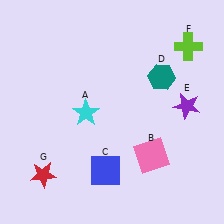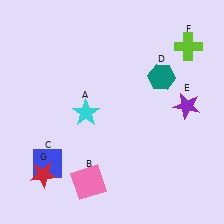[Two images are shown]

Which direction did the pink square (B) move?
The pink square (B) moved left.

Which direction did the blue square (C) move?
The blue square (C) moved left.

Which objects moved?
The objects that moved are: the pink square (B), the blue square (C).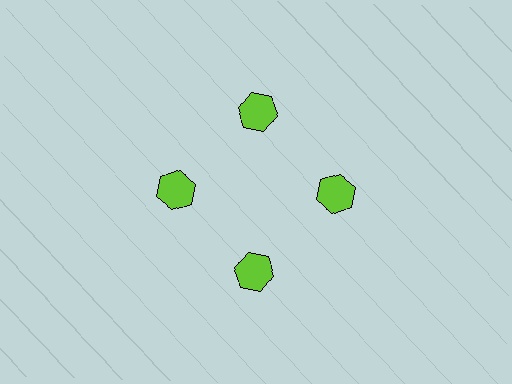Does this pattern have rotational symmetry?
Yes, this pattern has 4-fold rotational symmetry. It looks the same after rotating 90 degrees around the center.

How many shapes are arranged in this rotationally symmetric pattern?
There are 4 shapes, arranged in 4 groups of 1.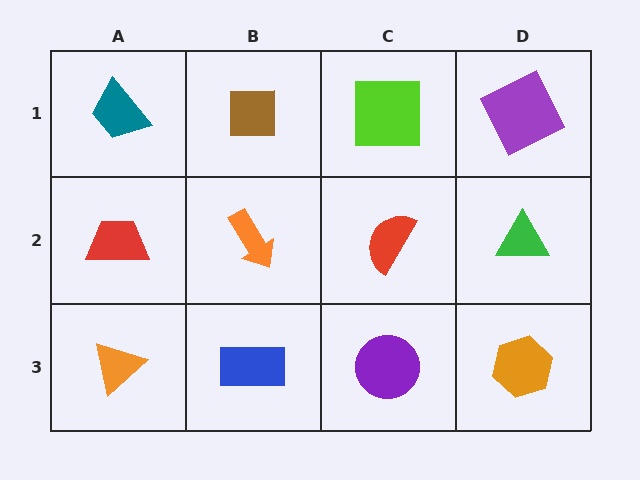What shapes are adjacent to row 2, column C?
A lime square (row 1, column C), a purple circle (row 3, column C), an orange arrow (row 2, column B), a green triangle (row 2, column D).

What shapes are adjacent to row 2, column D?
A purple square (row 1, column D), an orange hexagon (row 3, column D), a red semicircle (row 2, column C).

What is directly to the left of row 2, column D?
A red semicircle.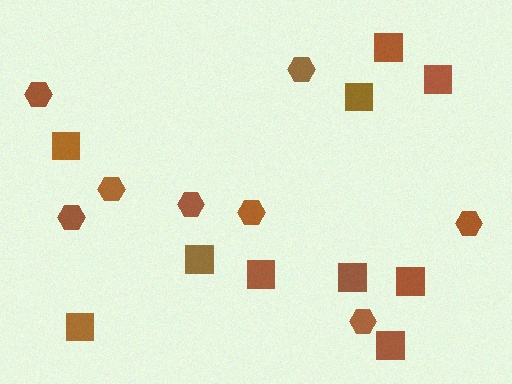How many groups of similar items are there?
There are 2 groups: one group of hexagons (8) and one group of squares (10).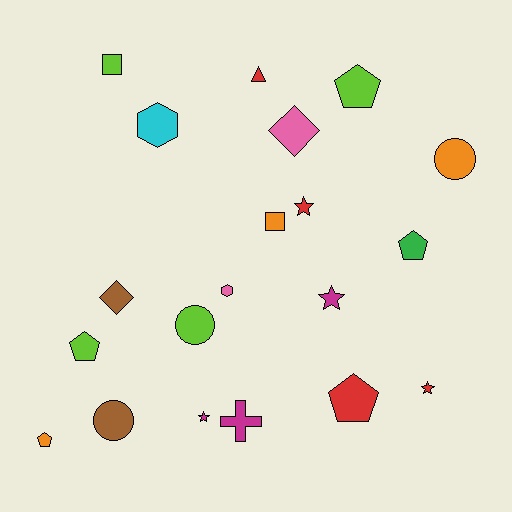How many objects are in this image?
There are 20 objects.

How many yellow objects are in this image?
There are no yellow objects.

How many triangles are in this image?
There is 1 triangle.